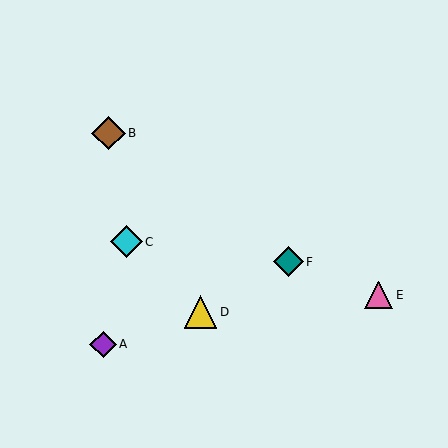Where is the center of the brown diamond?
The center of the brown diamond is at (108, 133).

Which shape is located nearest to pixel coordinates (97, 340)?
The purple diamond (labeled A) at (103, 344) is nearest to that location.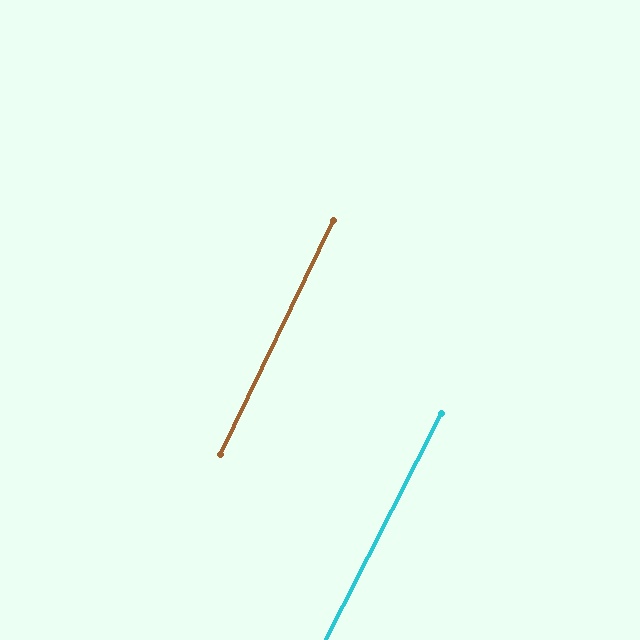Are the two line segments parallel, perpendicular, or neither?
Parallel — their directions differ by only 1.2°.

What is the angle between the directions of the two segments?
Approximately 1 degree.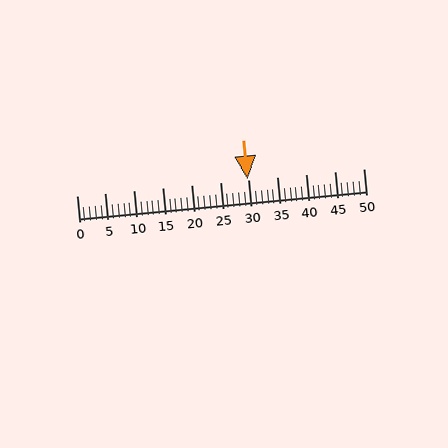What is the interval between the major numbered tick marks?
The major tick marks are spaced 5 units apart.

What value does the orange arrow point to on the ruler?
The orange arrow points to approximately 30.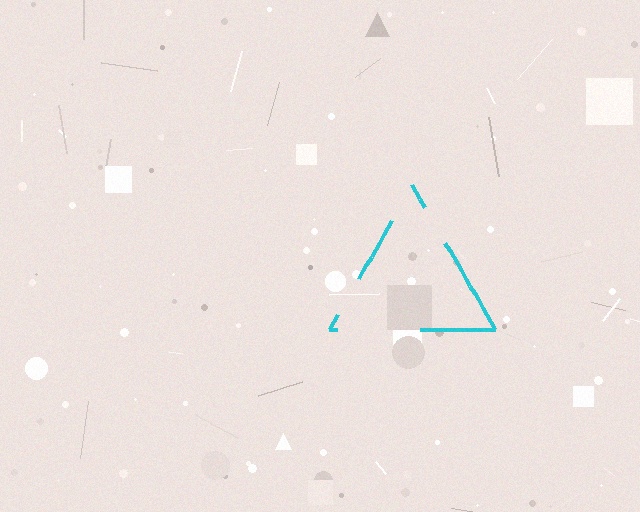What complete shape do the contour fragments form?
The contour fragments form a triangle.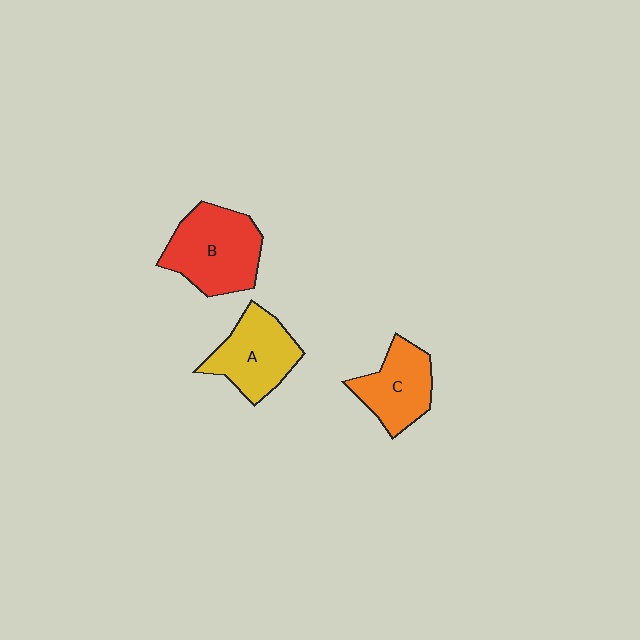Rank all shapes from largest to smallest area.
From largest to smallest: B (red), A (yellow), C (orange).